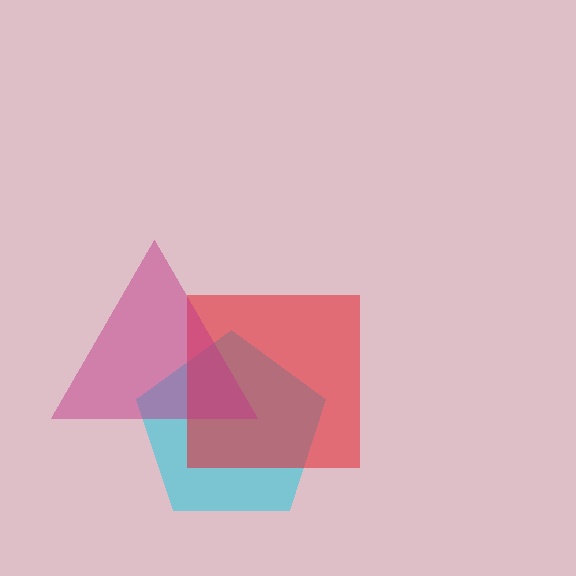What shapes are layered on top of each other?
The layered shapes are: a cyan pentagon, a red square, a magenta triangle.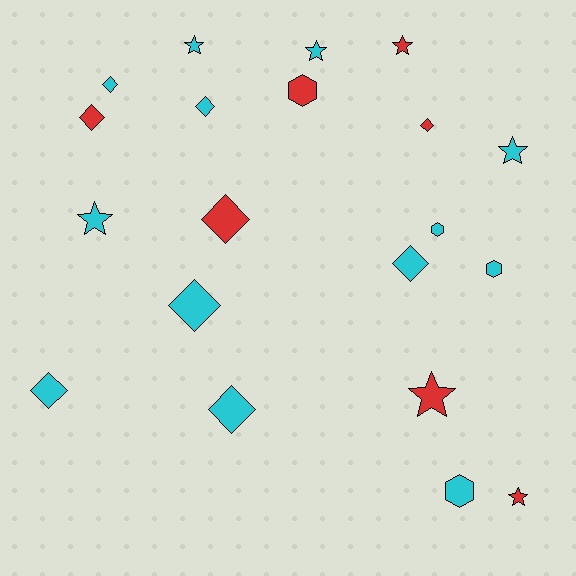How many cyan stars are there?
There are 4 cyan stars.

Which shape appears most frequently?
Diamond, with 9 objects.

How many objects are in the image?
There are 20 objects.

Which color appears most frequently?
Cyan, with 13 objects.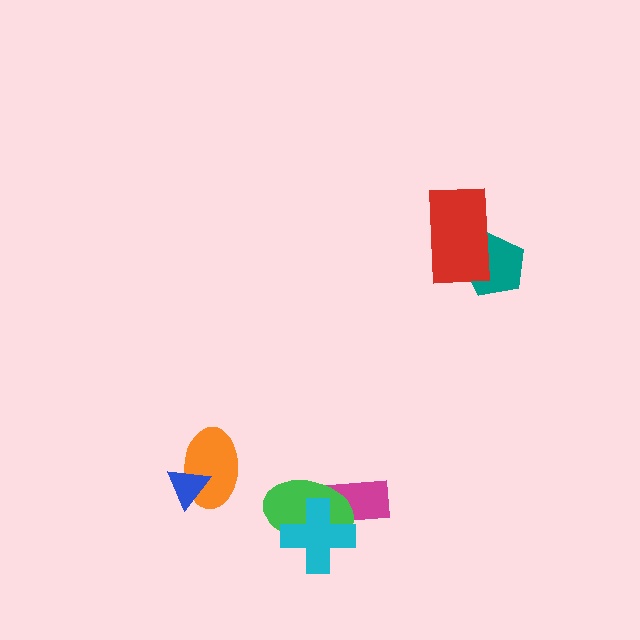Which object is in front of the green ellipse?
The cyan cross is in front of the green ellipse.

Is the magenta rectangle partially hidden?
Yes, it is partially covered by another shape.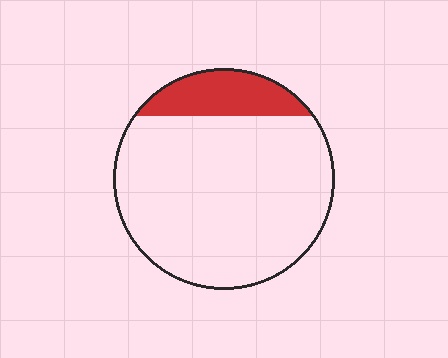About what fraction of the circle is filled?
About one sixth (1/6).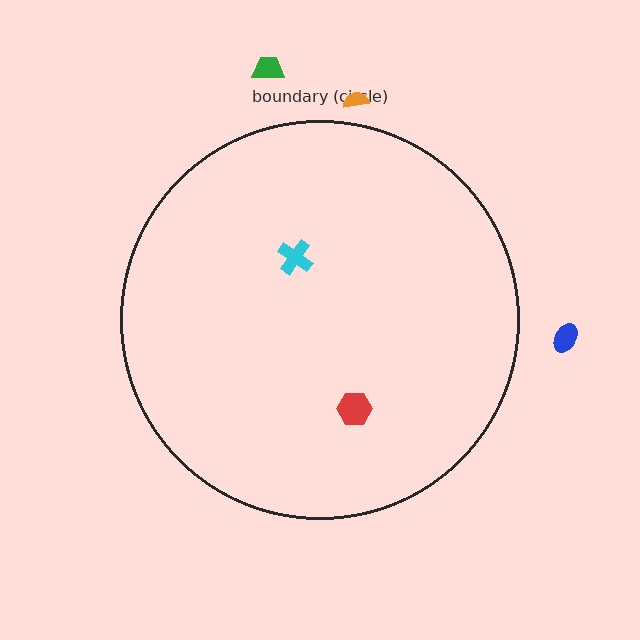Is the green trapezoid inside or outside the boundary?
Outside.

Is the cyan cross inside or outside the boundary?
Inside.